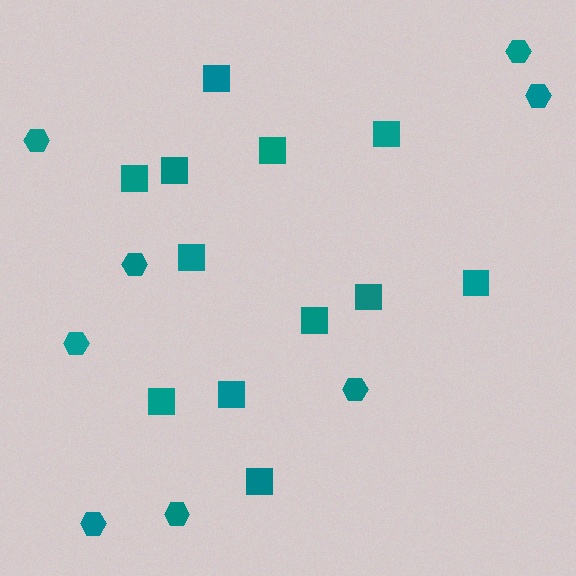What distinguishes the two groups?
There are 2 groups: one group of hexagons (8) and one group of squares (12).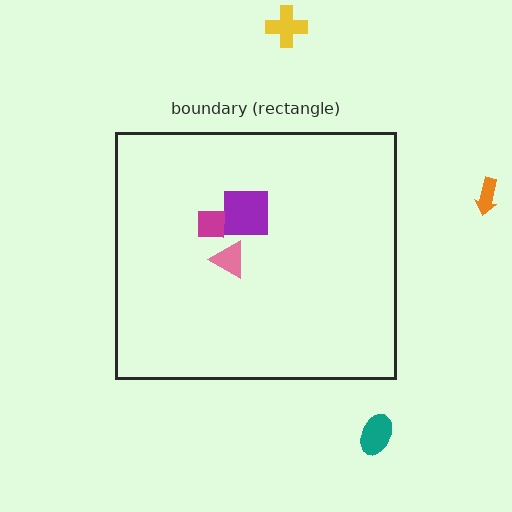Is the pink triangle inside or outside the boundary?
Inside.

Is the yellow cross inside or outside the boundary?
Outside.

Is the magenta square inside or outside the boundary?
Inside.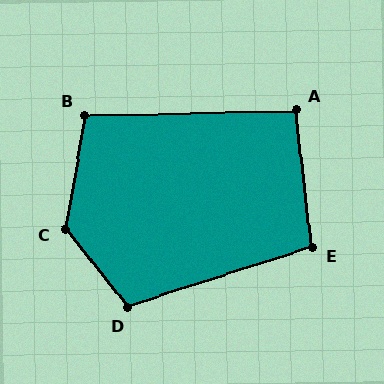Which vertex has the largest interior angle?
C, at approximately 132 degrees.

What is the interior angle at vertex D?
Approximately 111 degrees (obtuse).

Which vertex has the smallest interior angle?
A, at approximately 95 degrees.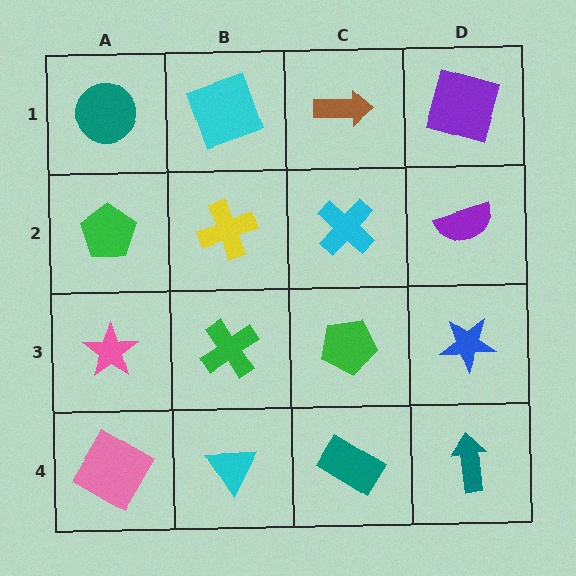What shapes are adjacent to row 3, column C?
A cyan cross (row 2, column C), a teal rectangle (row 4, column C), a green cross (row 3, column B), a blue star (row 3, column D).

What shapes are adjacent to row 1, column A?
A green pentagon (row 2, column A), a cyan square (row 1, column B).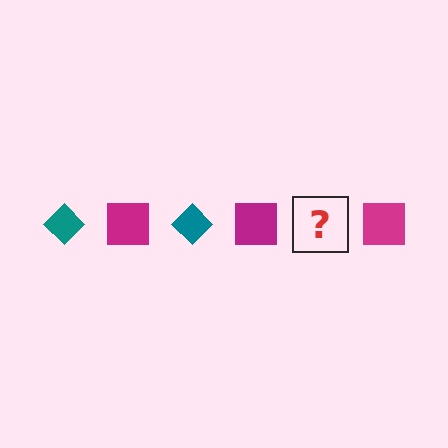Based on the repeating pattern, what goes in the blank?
The blank should be a teal diamond.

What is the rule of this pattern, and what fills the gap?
The rule is that the pattern alternates between teal diamond and magenta square. The gap should be filled with a teal diamond.